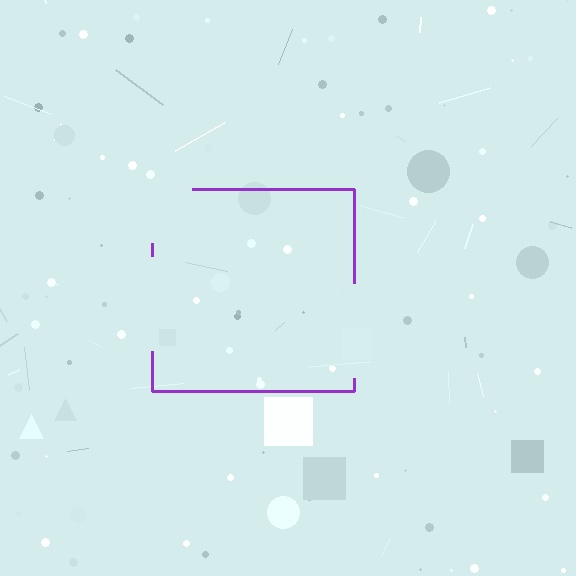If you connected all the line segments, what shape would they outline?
They would outline a square.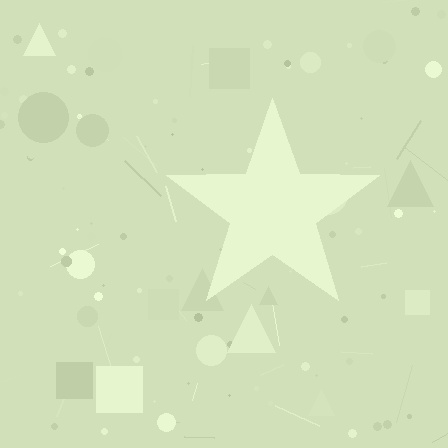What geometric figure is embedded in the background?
A star is embedded in the background.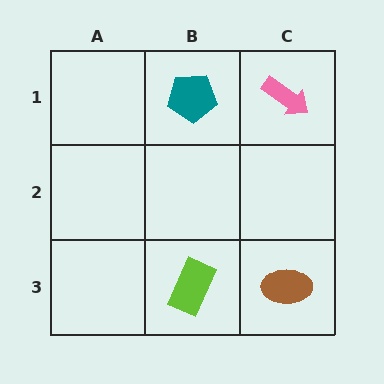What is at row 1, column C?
A pink arrow.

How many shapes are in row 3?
2 shapes.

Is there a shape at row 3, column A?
No, that cell is empty.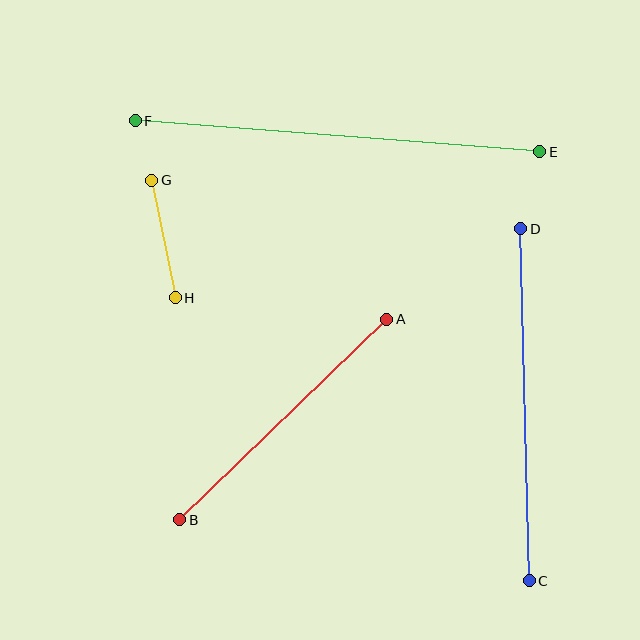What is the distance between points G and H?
The distance is approximately 120 pixels.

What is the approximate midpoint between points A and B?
The midpoint is at approximately (283, 420) pixels.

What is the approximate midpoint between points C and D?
The midpoint is at approximately (525, 405) pixels.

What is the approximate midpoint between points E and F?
The midpoint is at approximately (337, 136) pixels.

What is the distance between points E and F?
The distance is approximately 406 pixels.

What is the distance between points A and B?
The distance is approximately 288 pixels.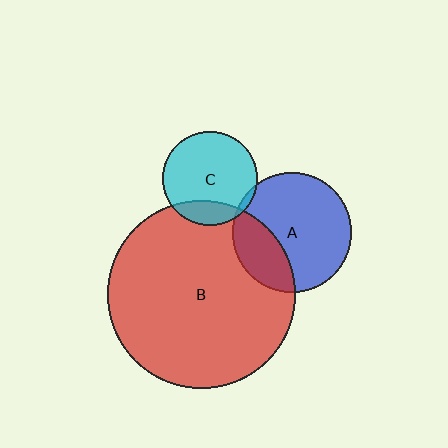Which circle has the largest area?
Circle B (red).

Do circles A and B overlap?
Yes.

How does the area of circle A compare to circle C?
Approximately 1.6 times.